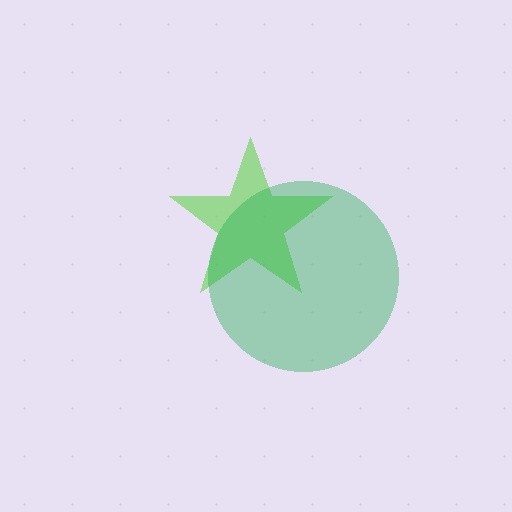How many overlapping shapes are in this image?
There are 2 overlapping shapes in the image.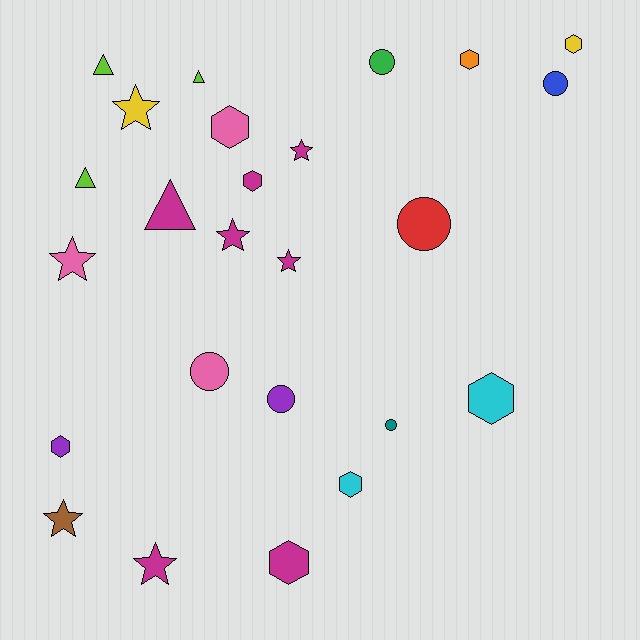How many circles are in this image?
There are 6 circles.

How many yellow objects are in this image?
There are 2 yellow objects.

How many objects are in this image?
There are 25 objects.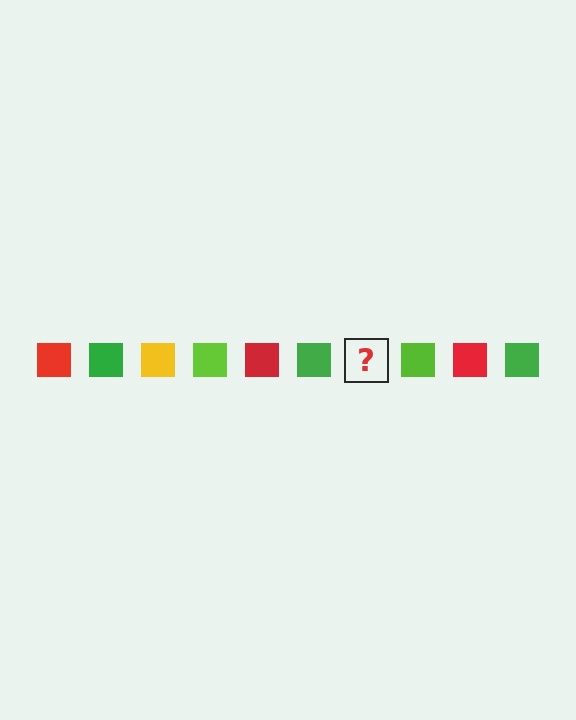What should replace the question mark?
The question mark should be replaced with a yellow square.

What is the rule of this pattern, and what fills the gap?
The rule is that the pattern cycles through red, green, yellow, lime squares. The gap should be filled with a yellow square.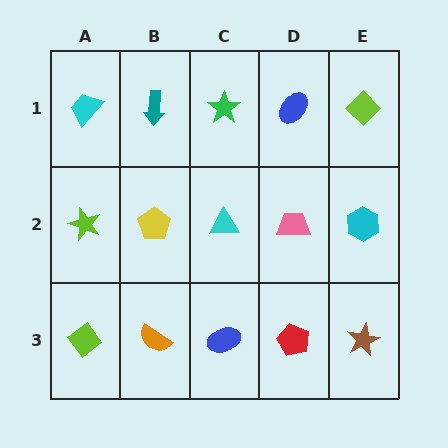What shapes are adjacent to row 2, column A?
A cyan trapezoid (row 1, column A), a lime diamond (row 3, column A), a yellow pentagon (row 2, column B).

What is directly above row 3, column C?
A cyan triangle.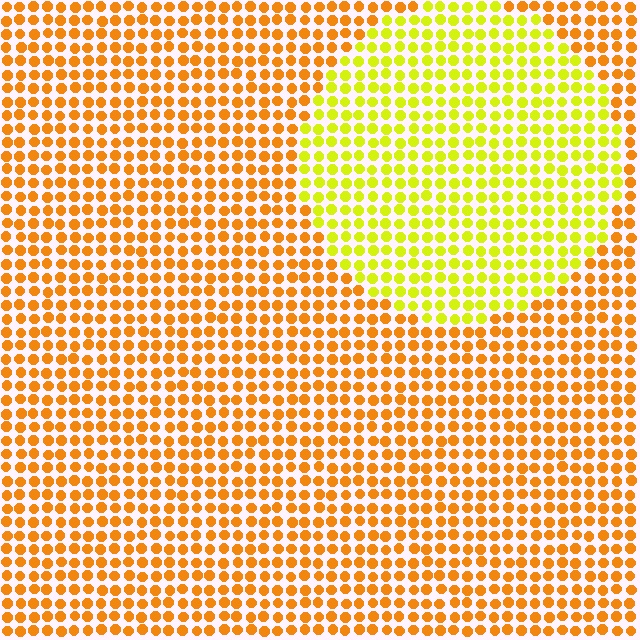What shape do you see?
I see a circle.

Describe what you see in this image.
The image is filled with small orange elements in a uniform arrangement. A circle-shaped region is visible where the elements are tinted to a slightly different hue, forming a subtle color boundary.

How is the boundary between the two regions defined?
The boundary is defined purely by a slight shift in hue (about 37 degrees). Spacing, size, and orientation are identical on both sides.